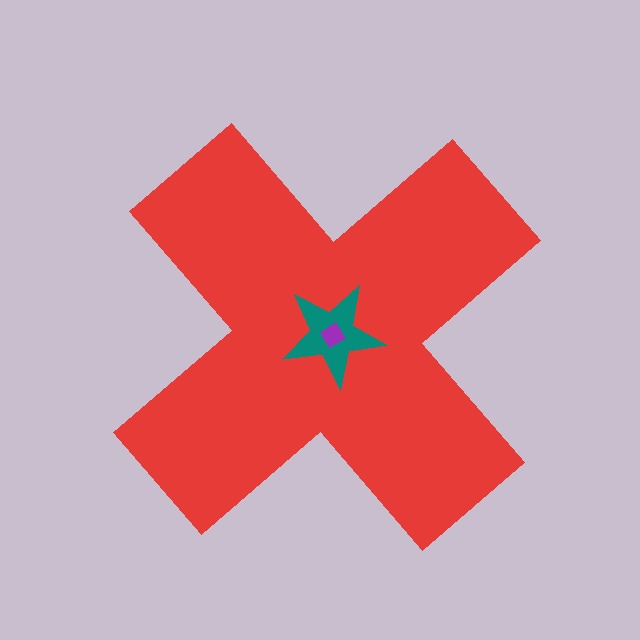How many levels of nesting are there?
3.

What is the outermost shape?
The red cross.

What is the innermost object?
The purple diamond.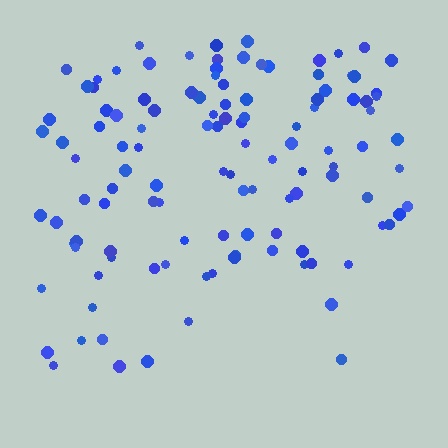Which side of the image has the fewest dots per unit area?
The bottom.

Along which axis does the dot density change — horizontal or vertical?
Vertical.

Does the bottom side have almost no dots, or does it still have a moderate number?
Still a moderate number, just noticeably fewer than the top.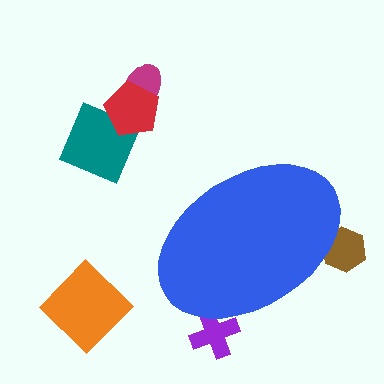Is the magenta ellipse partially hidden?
No, the magenta ellipse is fully visible.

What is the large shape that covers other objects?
A blue ellipse.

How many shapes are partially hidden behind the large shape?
2 shapes are partially hidden.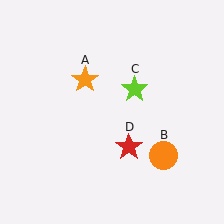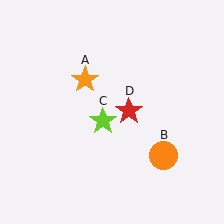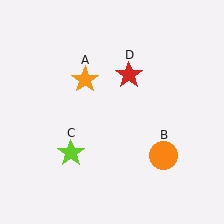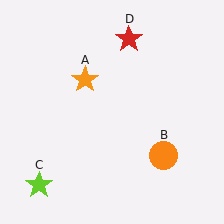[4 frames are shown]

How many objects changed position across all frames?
2 objects changed position: lime star (object C), red star (object D).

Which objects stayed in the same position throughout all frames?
Orange star (object A) and orange circle (object B) remained stationary.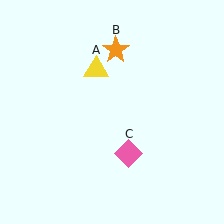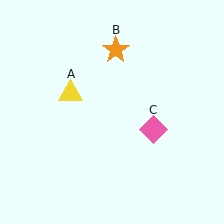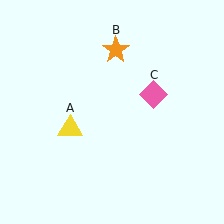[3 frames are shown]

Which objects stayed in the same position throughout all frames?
Orange star (object B) remained stationary.